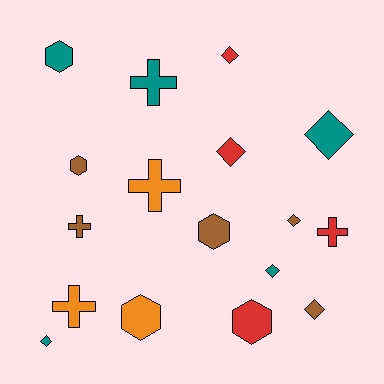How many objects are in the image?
There are 17 objects.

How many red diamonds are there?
There are 2 red diamonds.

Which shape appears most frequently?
Diamond, with 7 objects.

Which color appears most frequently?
Brown, with 5 objects.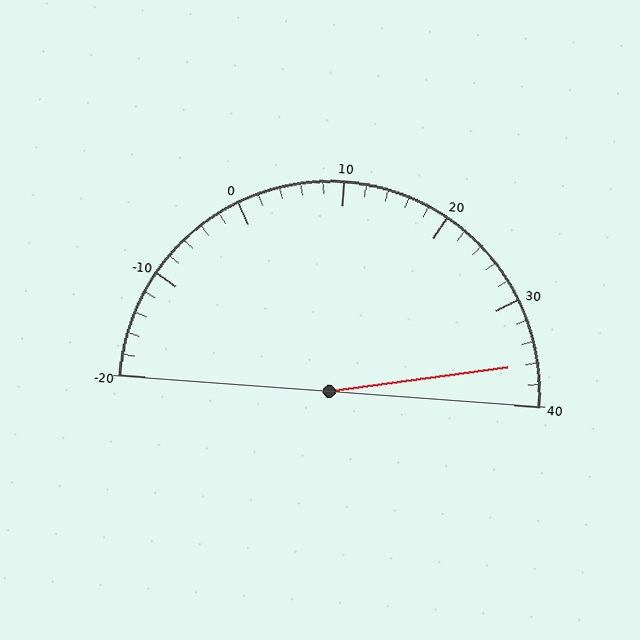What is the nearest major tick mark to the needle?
The nearest major tick mark is 40.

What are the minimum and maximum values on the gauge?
The gauge ranges from -20 to 40.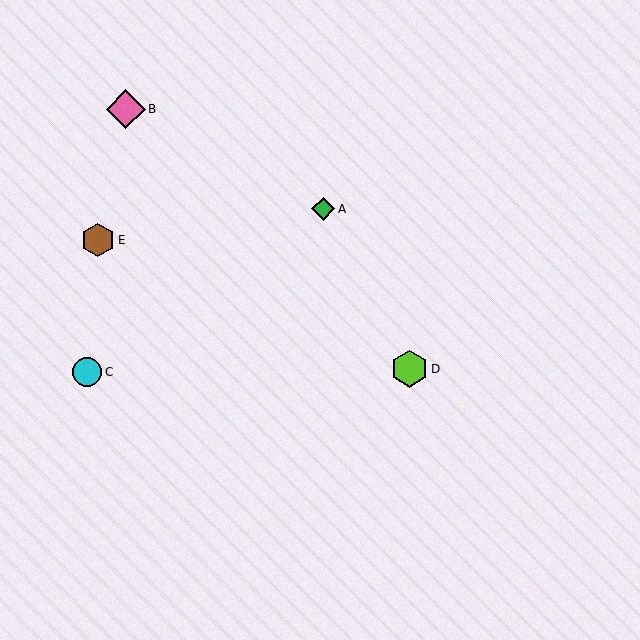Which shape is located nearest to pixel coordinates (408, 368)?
The lime hexagon (labeled D) at (410, 369) is nearest to that location.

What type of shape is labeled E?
Shape E is a brown hexagon.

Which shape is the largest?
The pink diamond (labeled B) is the largest.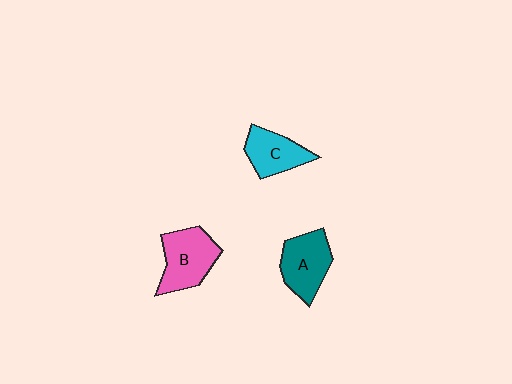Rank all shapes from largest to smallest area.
From largest to smallest: B (pink), A (teal), C (cyan).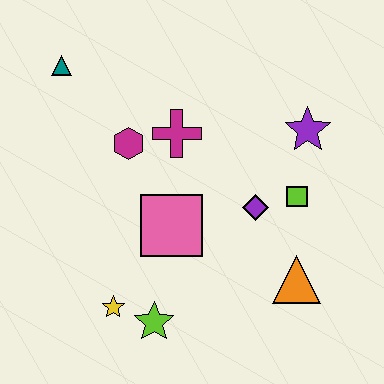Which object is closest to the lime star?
The yellow star is closest to the lime star.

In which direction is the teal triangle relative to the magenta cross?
The teal triangle is to the left of the magenta cross.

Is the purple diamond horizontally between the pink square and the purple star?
Yes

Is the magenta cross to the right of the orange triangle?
No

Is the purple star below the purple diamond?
No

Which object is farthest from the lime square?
The teal triangle is farthest from the lime square.